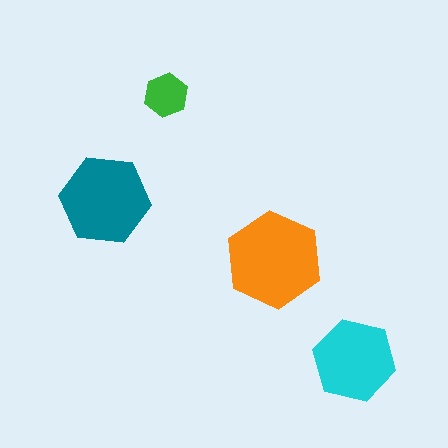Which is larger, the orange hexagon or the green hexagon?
The orange one.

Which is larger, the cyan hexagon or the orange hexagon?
The orange one.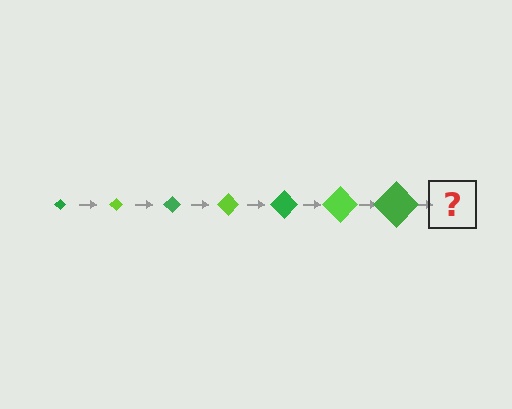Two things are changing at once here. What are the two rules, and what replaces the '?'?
The two rules are that the diamond grows larger each step and the color cycles through green and lime. The '?' should be a lime diamond, larger than the previous one.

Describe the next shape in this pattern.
It should be a lime diamond, larger than the previous one.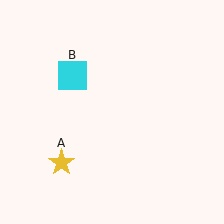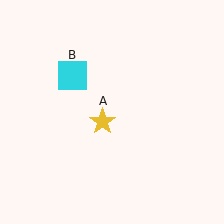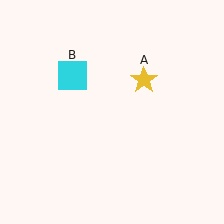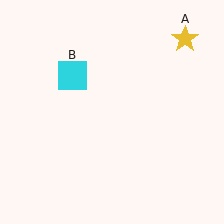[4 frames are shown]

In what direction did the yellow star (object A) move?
The yellow star (object A) moved up and to the right.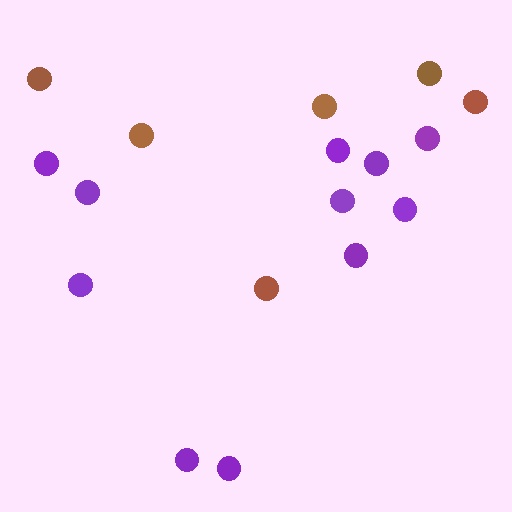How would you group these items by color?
There are 2 groups: one group of brown circles (6) and one group of purple circles (11).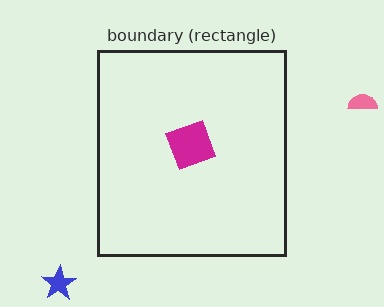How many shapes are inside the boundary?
1 inside, 2 outside.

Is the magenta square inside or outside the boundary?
Inside.